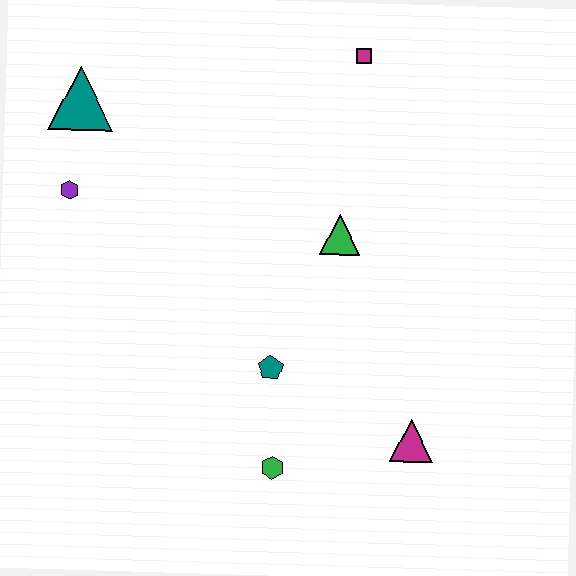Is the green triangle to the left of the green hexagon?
No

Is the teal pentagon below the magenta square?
Yes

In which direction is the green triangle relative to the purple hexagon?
The green triangle is to the right of the purple hexagon.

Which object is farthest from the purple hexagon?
The magenta triangle is farthest from the purple hexagon.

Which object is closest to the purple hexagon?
The teal triangle is closest to the purple hexagon.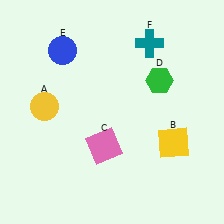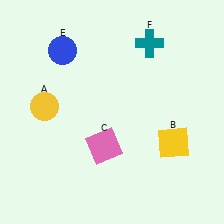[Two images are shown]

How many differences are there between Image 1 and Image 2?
There is 1 difference between the two images.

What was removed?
The green hexagon (D) was removed in Image 2.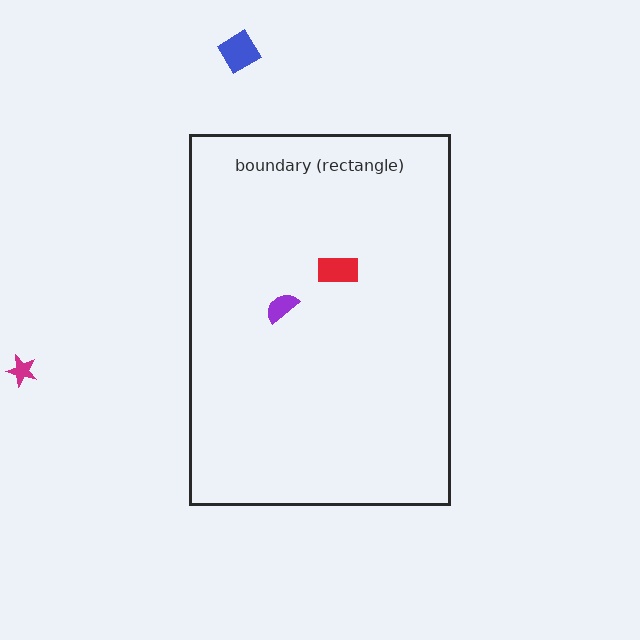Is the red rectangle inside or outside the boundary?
Inside.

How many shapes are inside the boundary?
2 inside, 2 outside.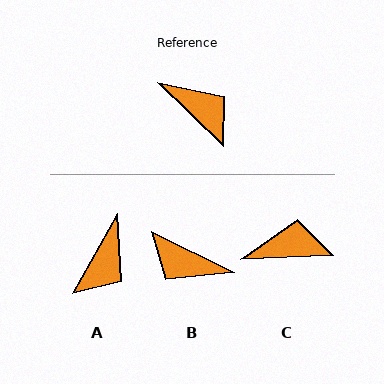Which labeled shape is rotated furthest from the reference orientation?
B, about 162 degrees away.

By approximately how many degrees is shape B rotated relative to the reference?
Approximately 162 degrees clockwise.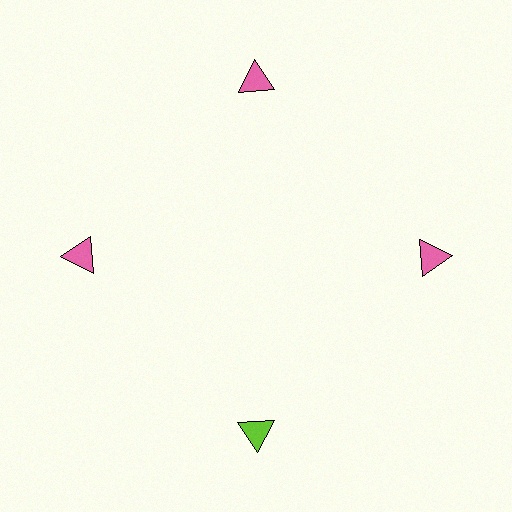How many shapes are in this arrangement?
There are 4 shapes arranged in a ring pattern.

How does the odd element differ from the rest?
It has a different color: lime instead of pink.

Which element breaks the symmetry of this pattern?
The lime triangle at roughly the 6 o'clock position breaks the symmetry. All other shapes are pink triangles.